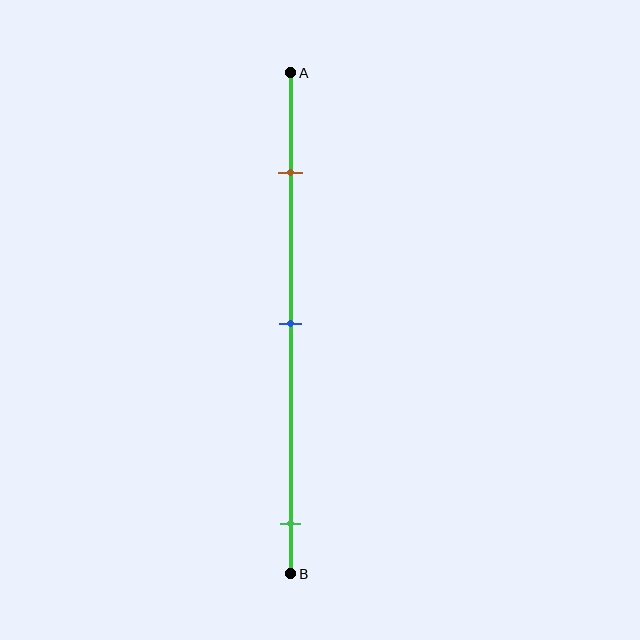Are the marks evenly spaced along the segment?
No, the marks are not evenly spaced.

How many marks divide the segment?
There are 3 marks dividing the segment.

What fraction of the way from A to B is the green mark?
The green mark is approximately 90% (0.9) of the way from A to B.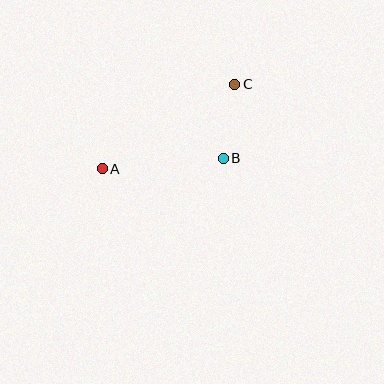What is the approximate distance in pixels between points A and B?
The distance between A and B is approximately 121 pixels.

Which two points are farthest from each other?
Points A and C are farthest from each other.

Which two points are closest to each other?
Points B and C are closest to each other.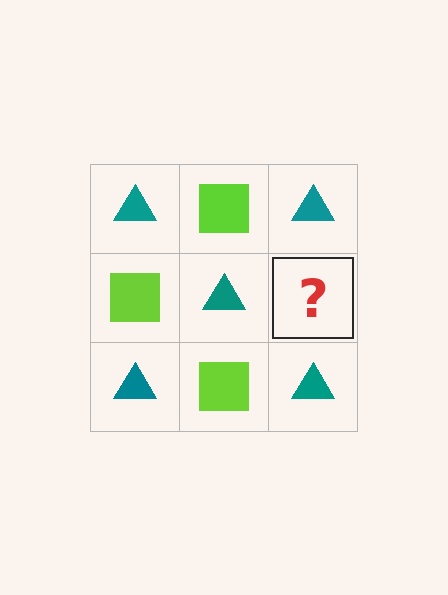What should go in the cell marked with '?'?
The missing cell should contain a lime square.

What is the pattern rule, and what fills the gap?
The rule is that it alternates teal triangle and lime square in a checkerboard pattern. The gap should be filled with a lime square.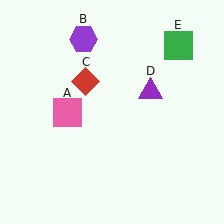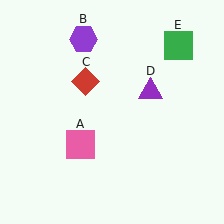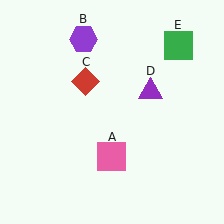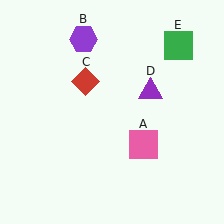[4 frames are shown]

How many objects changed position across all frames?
1 object changed position: pink square (object A).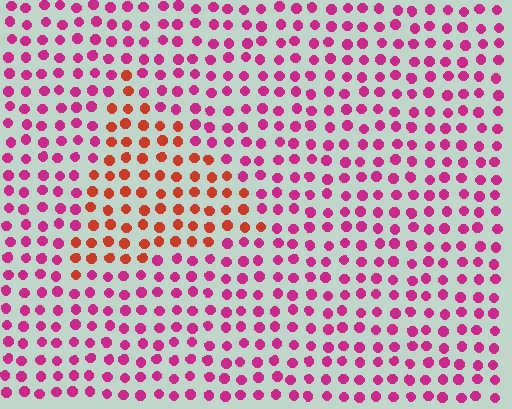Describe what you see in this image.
The image is filled with small magenta elements in a uniform arrangement. A triangle-shaped region is visible where the elements are tinted to a slightly different hue, forming a subtle color boundary.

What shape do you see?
I see a triangle.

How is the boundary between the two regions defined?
The boundary is defined purely by a slight shift in hue (about 43 degrees). Spacing, size, and orientation are identical on both sides.